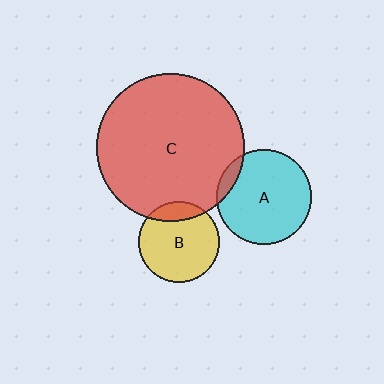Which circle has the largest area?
Circle C (red).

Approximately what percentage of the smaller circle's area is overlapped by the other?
Approximately 10%.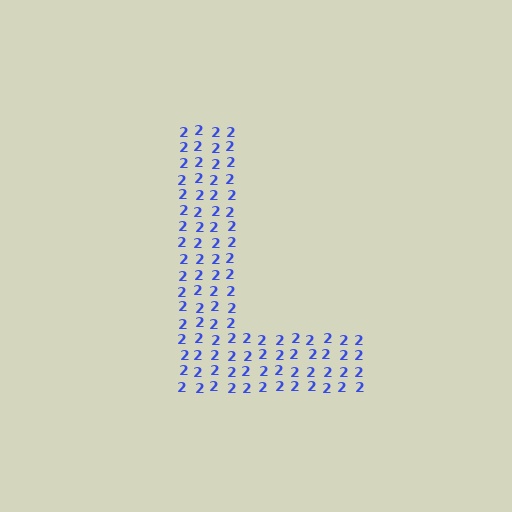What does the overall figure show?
The overall figure shows the letter L.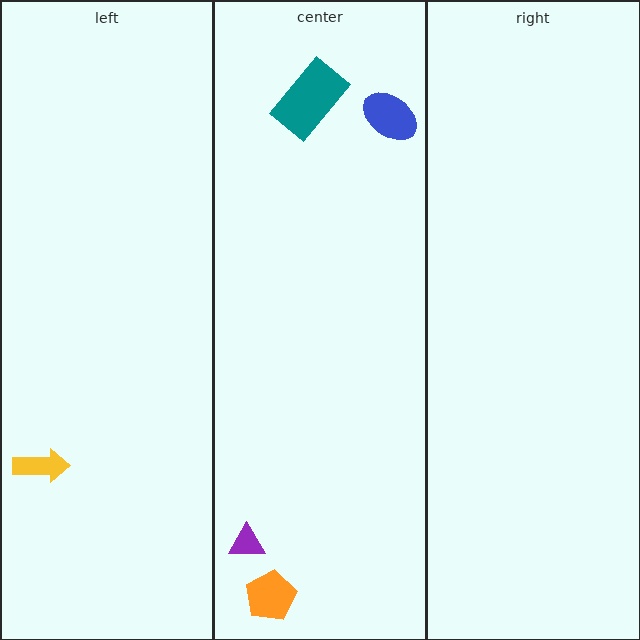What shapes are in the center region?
The purple triangle, the teal rectangle, the blue ellipse, the orange pentagon.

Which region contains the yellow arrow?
The left region.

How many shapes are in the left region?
1.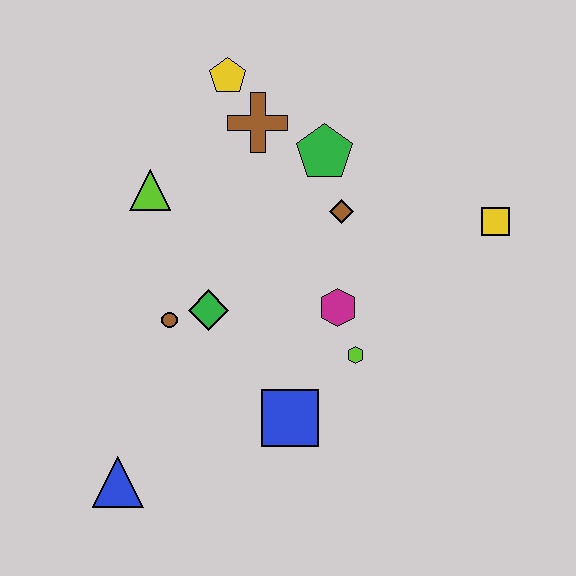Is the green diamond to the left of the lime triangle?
No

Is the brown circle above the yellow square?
No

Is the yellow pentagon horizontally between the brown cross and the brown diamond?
No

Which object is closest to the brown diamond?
The green pentagon is closest to the brown diamond.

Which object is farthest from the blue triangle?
The yellow square is farthest from the blue triangle.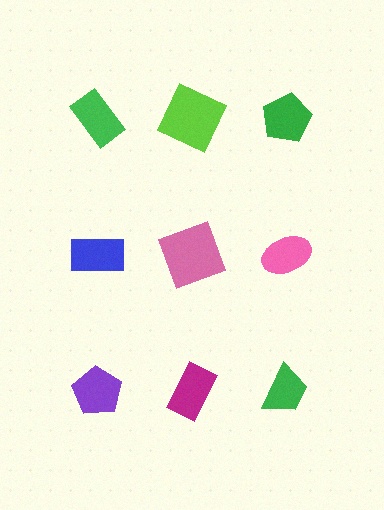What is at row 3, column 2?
A magenta rectangle.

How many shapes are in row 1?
3 shapes.